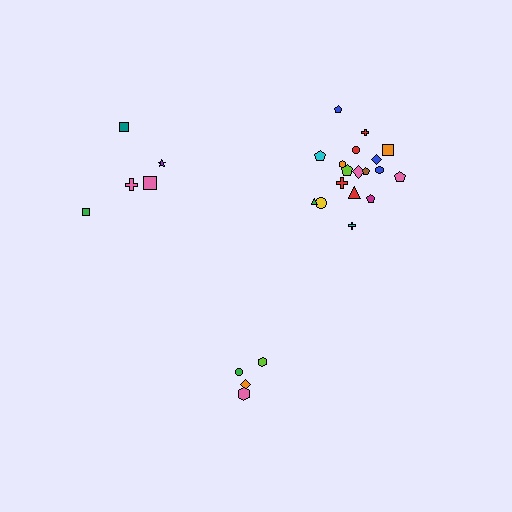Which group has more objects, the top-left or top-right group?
The top-right group.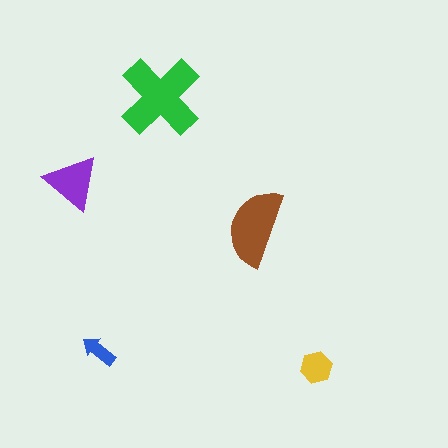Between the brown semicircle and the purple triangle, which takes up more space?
The brown semicircle.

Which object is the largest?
The green cross.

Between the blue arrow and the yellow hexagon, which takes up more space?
The yellow hexagon.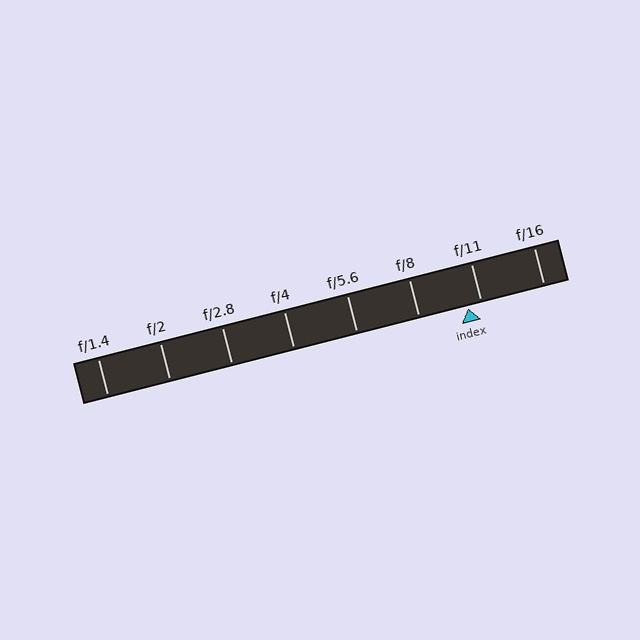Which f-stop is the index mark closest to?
The index mark is closest to f/11.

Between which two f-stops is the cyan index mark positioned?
The index mark is between f/8 and f/11.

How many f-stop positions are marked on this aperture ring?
There are 8 f-stop positions marked.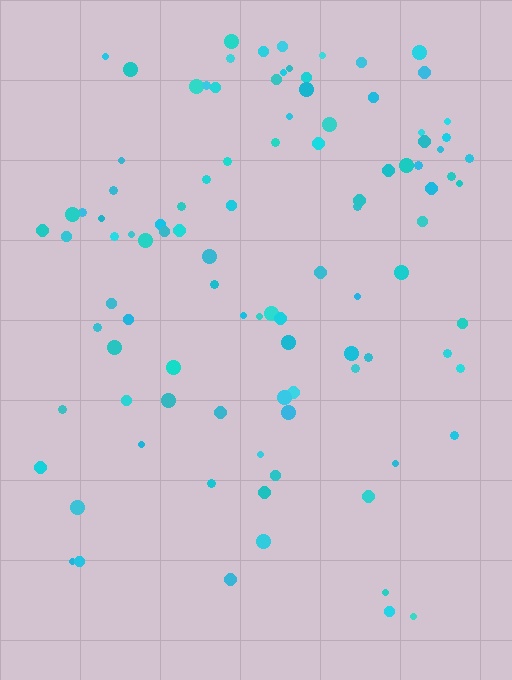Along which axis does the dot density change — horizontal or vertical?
Vertical.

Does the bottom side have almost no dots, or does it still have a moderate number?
Still a moderate number, just noticeably fewer than the top.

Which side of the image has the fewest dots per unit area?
The bottom.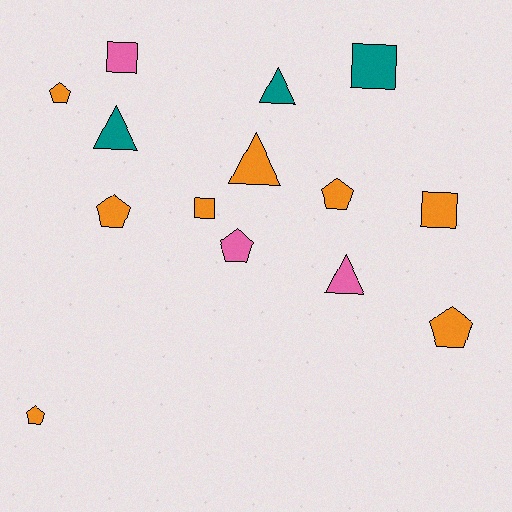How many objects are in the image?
There are 14 objects.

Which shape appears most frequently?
Pentagon, with 6 objects.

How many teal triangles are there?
There are 2 teal triangles.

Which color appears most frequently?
Orange, with 8 objects.